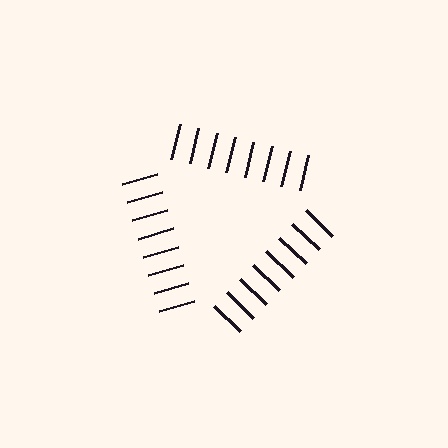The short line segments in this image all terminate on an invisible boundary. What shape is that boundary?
An illusory triangle — the line segments terminate on its edges but no continuous stroke is drawn.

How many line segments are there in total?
24 — 8 along each of the 3 edges.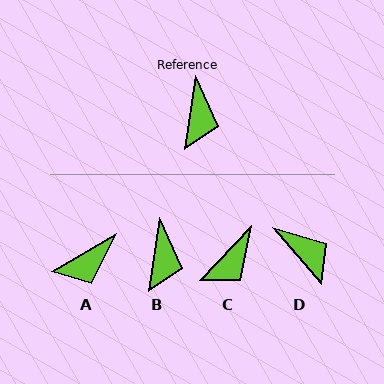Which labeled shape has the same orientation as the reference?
B.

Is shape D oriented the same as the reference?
No, it is off by about 49 degrees.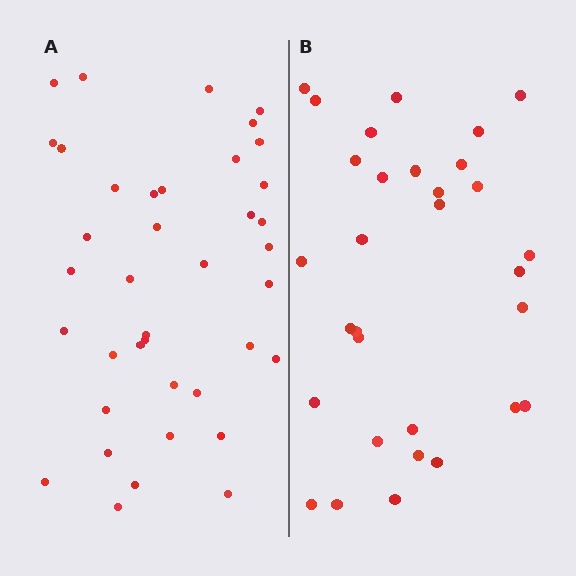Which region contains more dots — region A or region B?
Region A (the left region) has more dots.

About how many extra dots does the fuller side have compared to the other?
Region A has roughly 8 or so more dots than region B.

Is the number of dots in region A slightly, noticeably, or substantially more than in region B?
Region A has noticeably more, but not dramatically so. The ratio is roughly 1.3 to 1.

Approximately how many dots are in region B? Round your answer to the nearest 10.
About 30 dots. (The exact count is 31, which rounds to 30.)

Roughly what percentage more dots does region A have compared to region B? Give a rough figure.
About 25% more.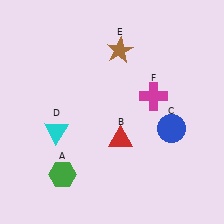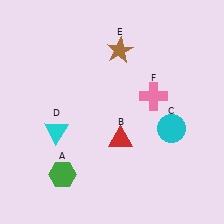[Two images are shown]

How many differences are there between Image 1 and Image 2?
There are 2 differences between the two images.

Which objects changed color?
C changed from blue to cyan. F changed from magenta to pink.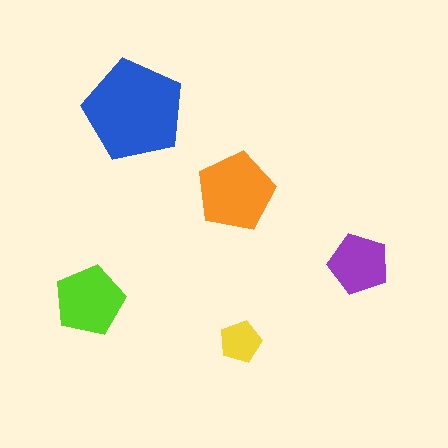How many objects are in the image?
There are 5 objects in the image.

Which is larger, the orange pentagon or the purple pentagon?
The orange one.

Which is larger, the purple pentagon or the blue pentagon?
The blue one.